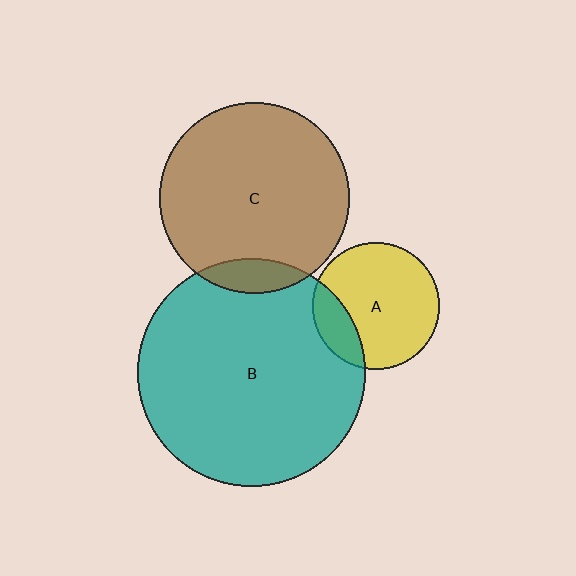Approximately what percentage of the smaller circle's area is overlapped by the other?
Approximately 20%.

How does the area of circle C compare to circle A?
Approximately 2.3 times.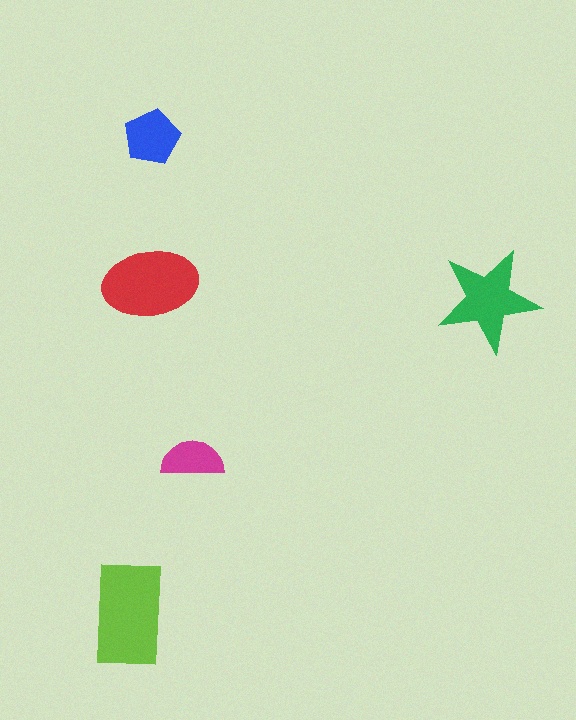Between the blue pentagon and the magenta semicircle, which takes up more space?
The blue pentagon.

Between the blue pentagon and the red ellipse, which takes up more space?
The red ellipse.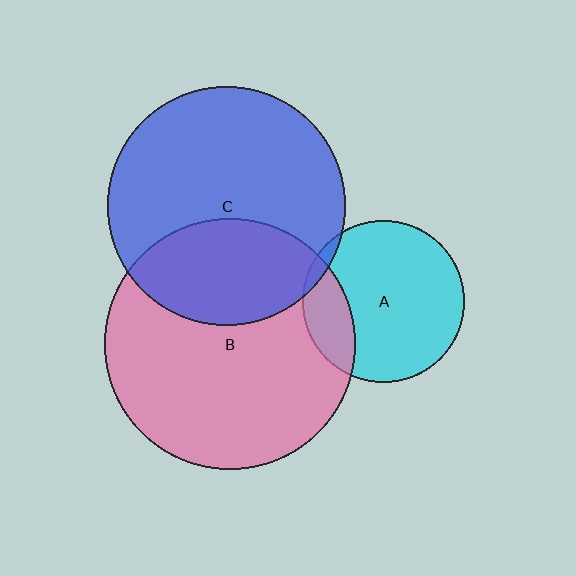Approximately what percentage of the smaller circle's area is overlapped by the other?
Approximately 35%.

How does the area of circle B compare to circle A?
Approximately 2.4 times.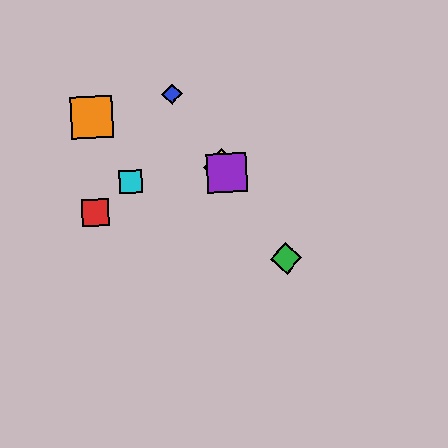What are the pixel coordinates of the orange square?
The orange square is at (92, 117).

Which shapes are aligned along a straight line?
The blue diamond, the green diamond, the yellow diamond, the purple square are aligned along a straight line.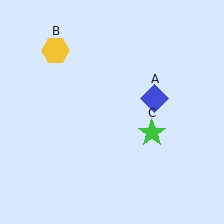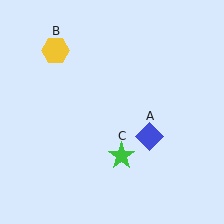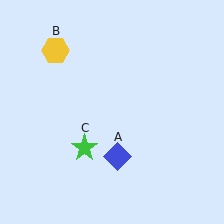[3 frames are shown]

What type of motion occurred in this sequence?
The blue diamond (object A), green star (object C) rotated clockwise around the center of the scene.